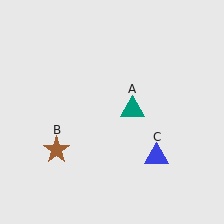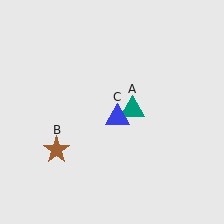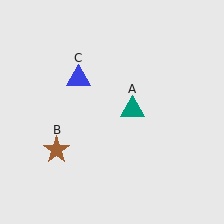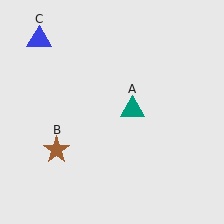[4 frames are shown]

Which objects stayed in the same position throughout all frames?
Teal triangle (object A) and brown star (object B) remained stationary.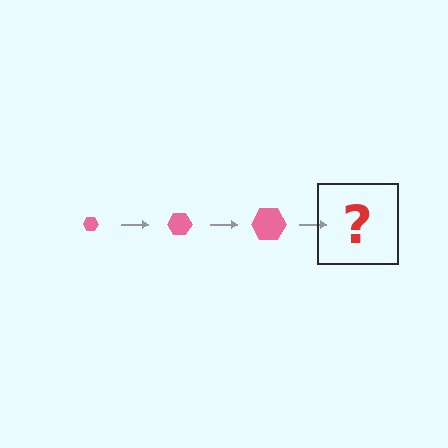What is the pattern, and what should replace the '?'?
The pattern is that the hexagon gets progressively larger each step. The '?' should be a pink hexagon, larger than the previous one.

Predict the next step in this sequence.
The next step is a pink hexagon, larger than the previous one.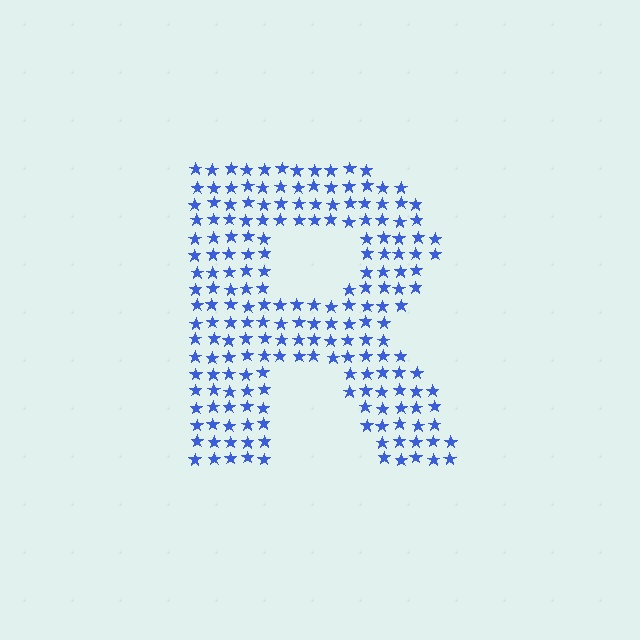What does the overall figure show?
The overall figure shows the letter R.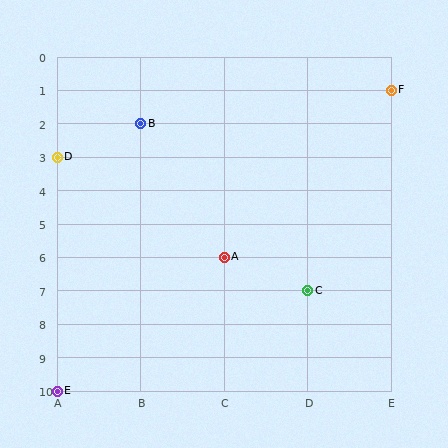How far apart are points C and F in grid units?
Points C and F are 1 column and 6 rows apart (about 6.1 grid units diagonally).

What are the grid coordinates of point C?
Point C is at grid coordinates (D, 7).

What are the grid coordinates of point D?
Point D is at grid coordinates (A, 3).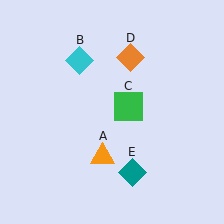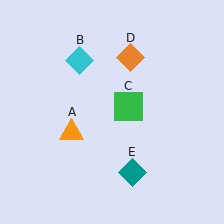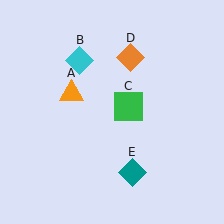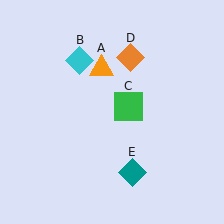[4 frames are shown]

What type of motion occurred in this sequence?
The orange triangle (object A) rotated clockwise around the center of the scene.